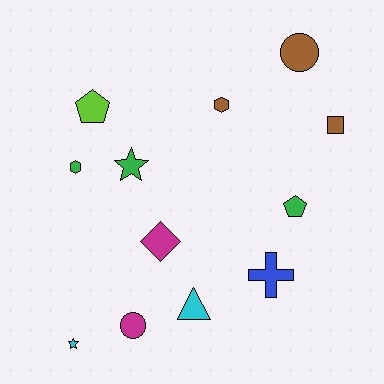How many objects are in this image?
There are 12 objects.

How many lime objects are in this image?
There is 1 lime object.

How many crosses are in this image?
There is 1 cross.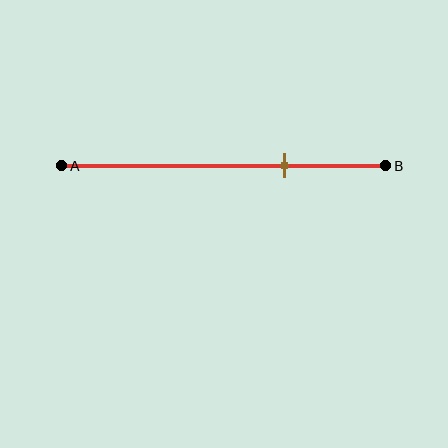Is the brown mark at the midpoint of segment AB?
No, the mark is at about 70% from A, not at the 50% midpoint.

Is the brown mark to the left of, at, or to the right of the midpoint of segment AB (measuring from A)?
The brown mark is to the right of the midpoint of segment AB.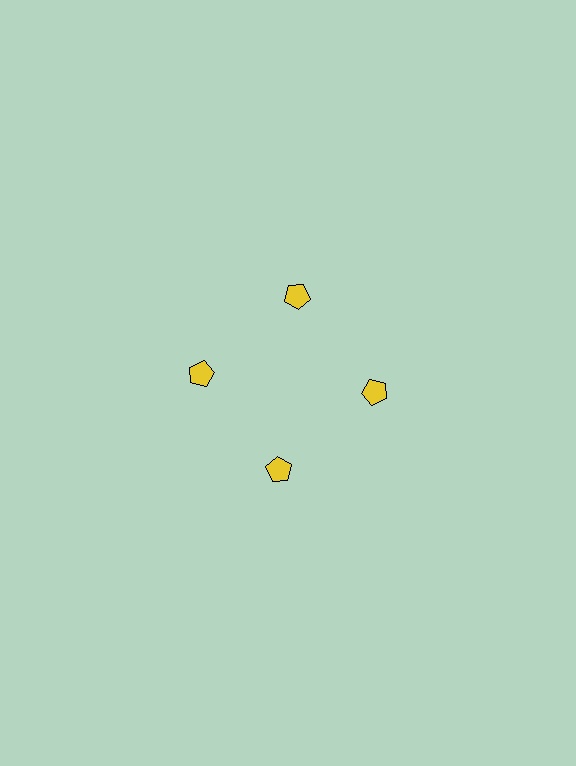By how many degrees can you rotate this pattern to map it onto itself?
The pattern maps onto itself every 90 degrees of rotation.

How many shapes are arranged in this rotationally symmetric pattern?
There are 4 shapes, arranged in 4 groups of 1.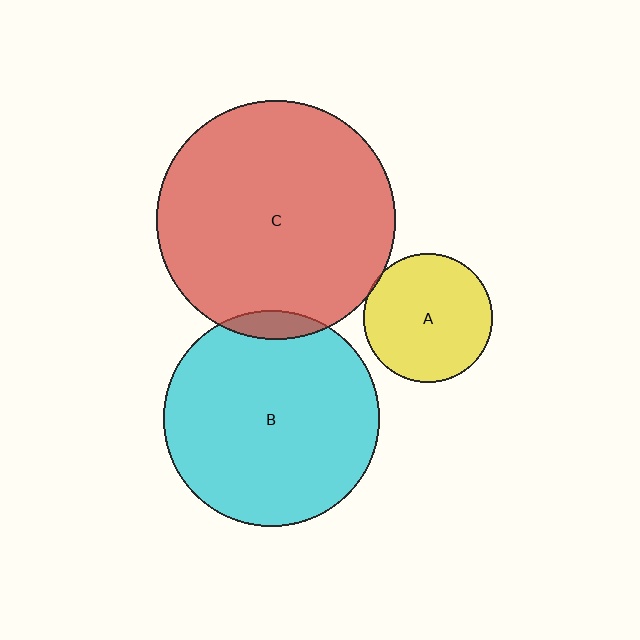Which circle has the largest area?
Circle C (red).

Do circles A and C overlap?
Yes.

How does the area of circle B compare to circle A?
Approximately 2.8 times.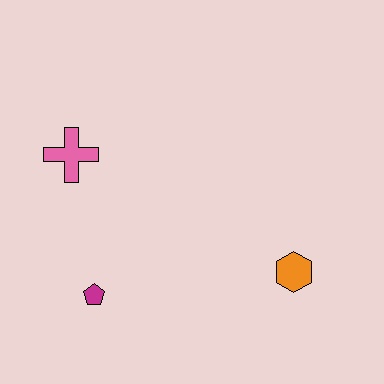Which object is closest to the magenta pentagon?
The pink cross is closest to the magenta pentagon.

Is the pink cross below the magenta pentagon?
No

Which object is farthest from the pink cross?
The orange hexagon is farthest from the pink cross.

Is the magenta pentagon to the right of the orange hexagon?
No